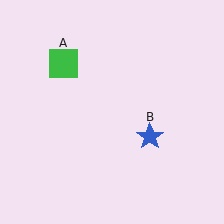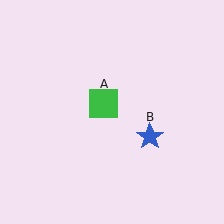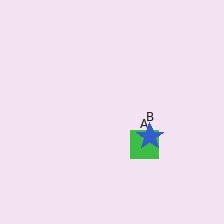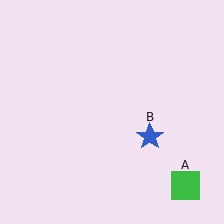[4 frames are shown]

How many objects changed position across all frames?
1 object changed position: green square (object A).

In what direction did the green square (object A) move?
The green square (object A) moved down and to the right.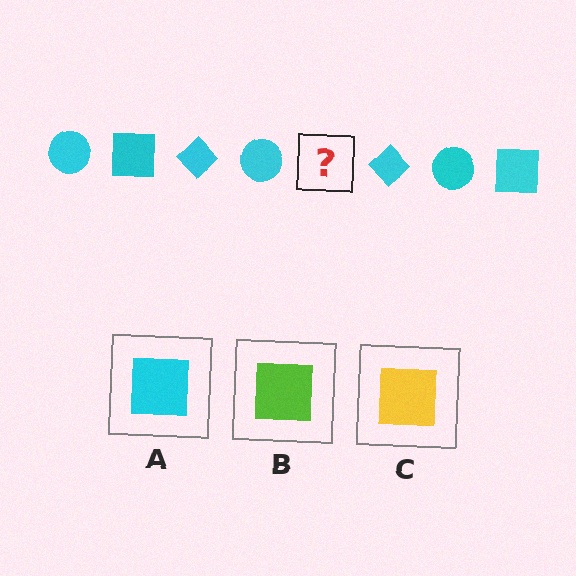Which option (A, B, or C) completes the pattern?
A.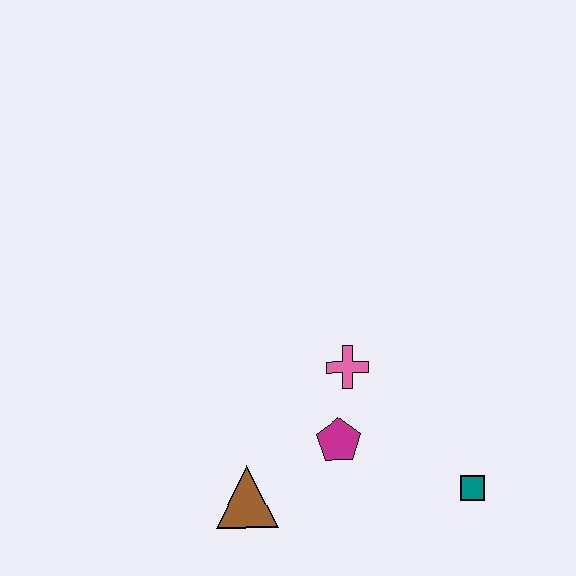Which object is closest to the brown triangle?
The magenta pentagon is closest to the brown triangle.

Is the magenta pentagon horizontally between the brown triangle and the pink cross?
Yes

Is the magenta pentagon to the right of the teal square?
No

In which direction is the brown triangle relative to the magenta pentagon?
The brown triangle is to the left of the magenta pentagon.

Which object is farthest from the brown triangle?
The teal square is farthest from the brown triangle.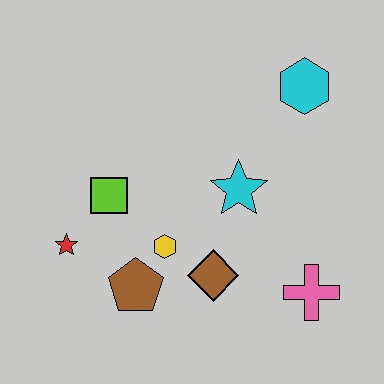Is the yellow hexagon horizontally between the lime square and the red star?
No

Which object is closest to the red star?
The lime square is closest to the red star.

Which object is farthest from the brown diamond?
The cyan hexagon is farthest from the brown diamond.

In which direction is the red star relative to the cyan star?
The red star is to the left of the cyan star.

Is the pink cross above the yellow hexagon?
No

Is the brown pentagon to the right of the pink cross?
No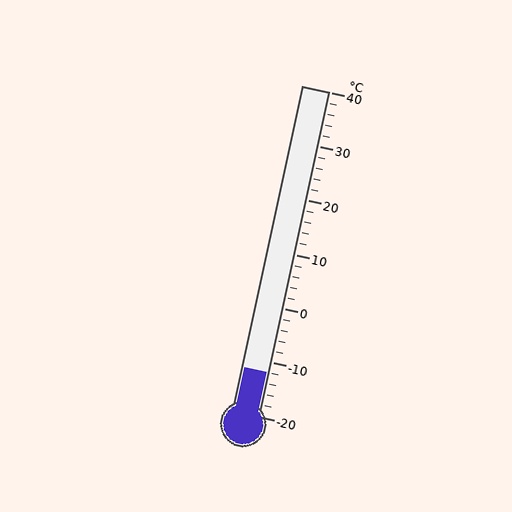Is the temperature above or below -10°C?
The temperature is below -10°C.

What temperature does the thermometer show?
The thermometer shows approximately -12°C.